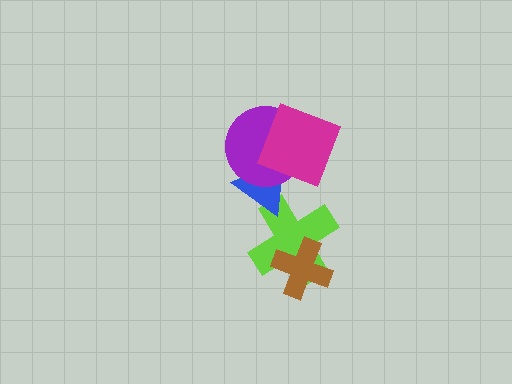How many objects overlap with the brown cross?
1 object overlaps with the brown cross.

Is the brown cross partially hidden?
No, no other shape covers it.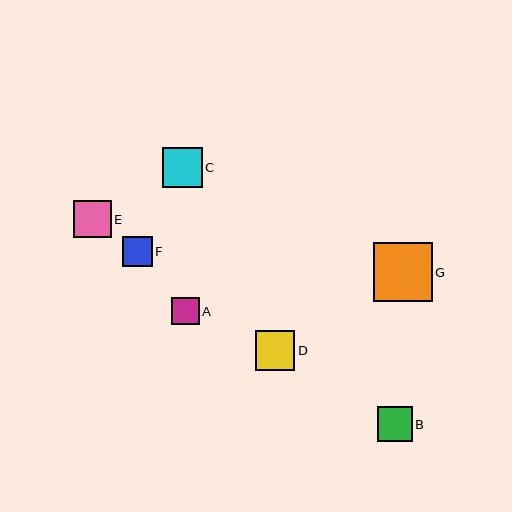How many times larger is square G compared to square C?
Square G is approximately 1.5 times the size of square C.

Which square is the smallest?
Square A is the smallest with a size of approximately 28 pixels.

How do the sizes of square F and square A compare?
Square F and square A are approximately the same size.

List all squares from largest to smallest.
From largest to smallest: G, C, D, E, B, F, A.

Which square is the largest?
Square G is the largest with a size of approximately 58 pixels.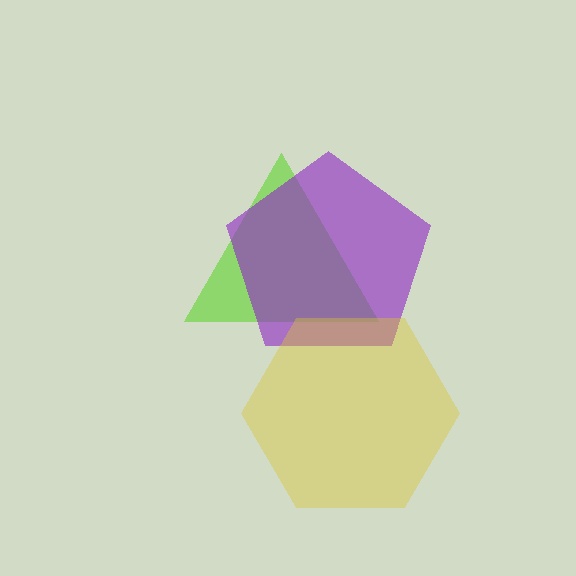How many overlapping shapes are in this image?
There are 3 overlapping shapes in the image.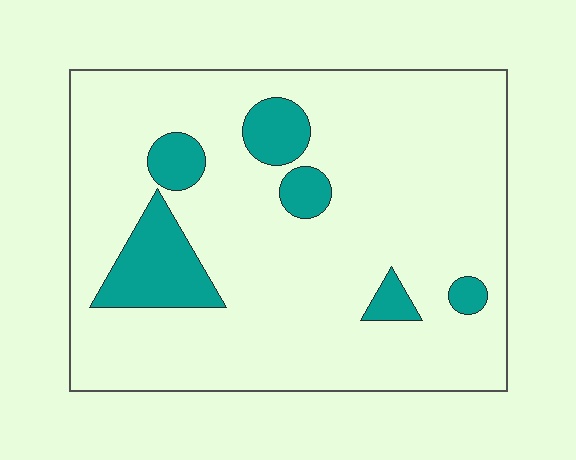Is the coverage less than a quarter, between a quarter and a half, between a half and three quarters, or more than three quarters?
Less than a quarter.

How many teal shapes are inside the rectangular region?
6.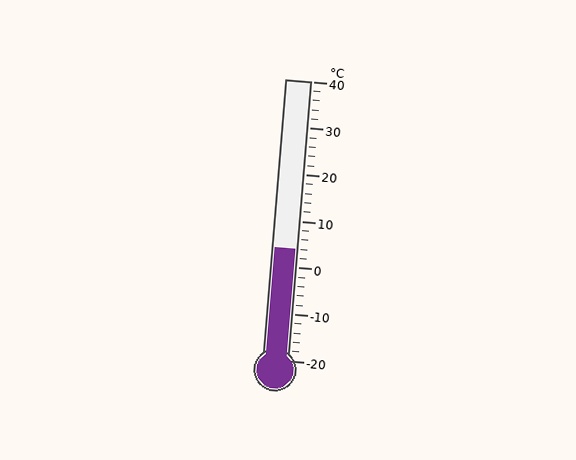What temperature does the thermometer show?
The thermometer shows approximately 4°C.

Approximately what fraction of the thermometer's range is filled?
The thermometer is filled to approximately 40% of its range.